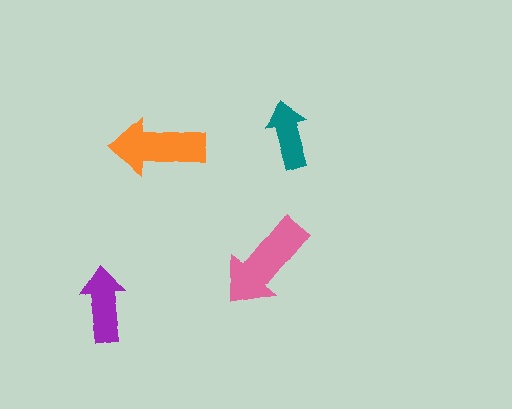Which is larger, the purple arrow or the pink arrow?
The pink one.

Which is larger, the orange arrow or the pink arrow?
The pink one.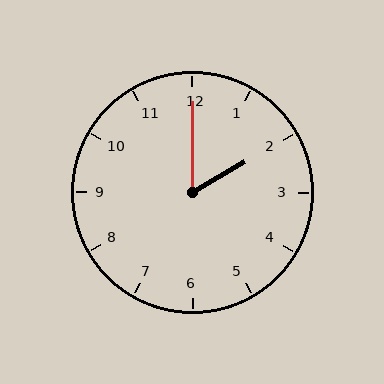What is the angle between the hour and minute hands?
Approximately 60 degrees.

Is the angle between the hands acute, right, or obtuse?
It is acute.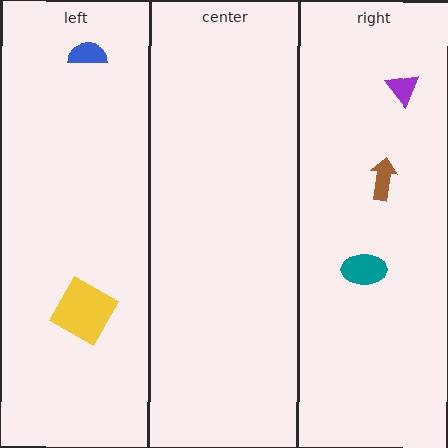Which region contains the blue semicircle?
The left region.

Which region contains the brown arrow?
The right region.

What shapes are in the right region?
The brown arrow, the teal ellipse, the purple triangle.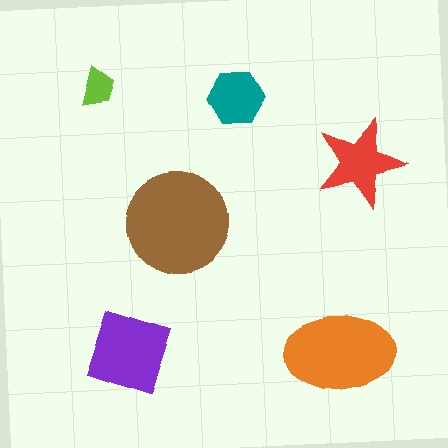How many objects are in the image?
There are 6 objects in the image.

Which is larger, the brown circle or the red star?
The brown circle.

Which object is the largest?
The brown circle.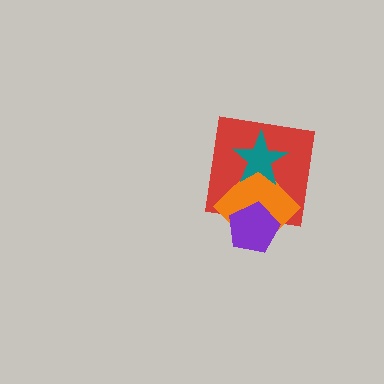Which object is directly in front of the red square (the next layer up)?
The orange diamond is directly in front of the red square.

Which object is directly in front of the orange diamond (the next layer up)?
The teal star is directly in front of the orange diamond.